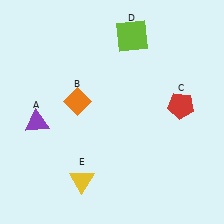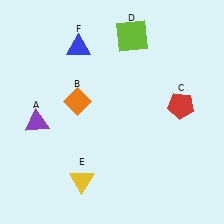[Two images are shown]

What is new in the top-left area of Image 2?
A blue triangle (F) was added in the top-left area of Image 2.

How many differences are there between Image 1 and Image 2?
There is 1 difference between the two images.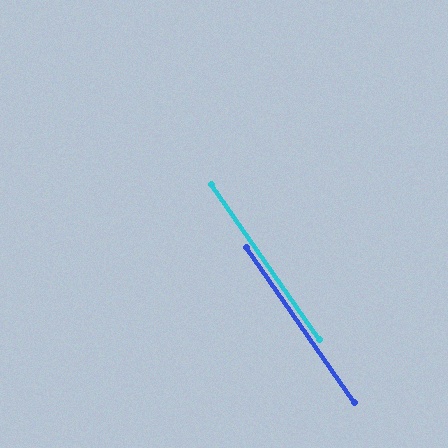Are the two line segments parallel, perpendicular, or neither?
Parallel — their directions differ by only 0.0°.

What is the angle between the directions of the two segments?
Approximately 0 degrees.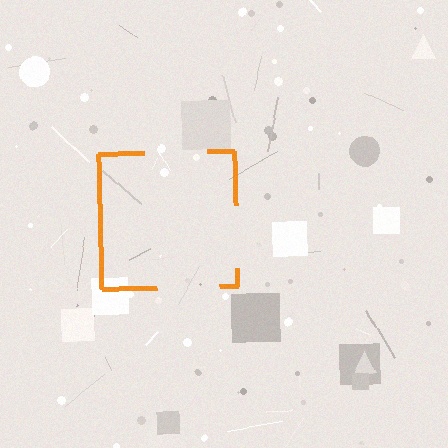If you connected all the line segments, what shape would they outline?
They would outline a square.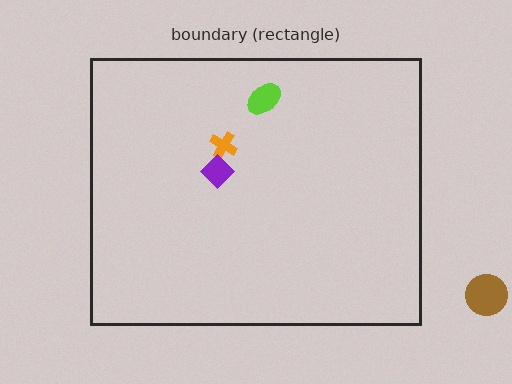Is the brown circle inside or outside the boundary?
Outside.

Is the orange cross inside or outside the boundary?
Inside.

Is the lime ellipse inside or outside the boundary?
Inside.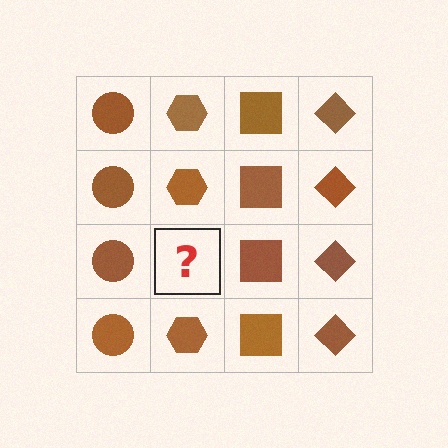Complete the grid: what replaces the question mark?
The question mark should be replaced with a brown hexagon.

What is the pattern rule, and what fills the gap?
The rule is that each column has a consistent shape. The gap should be filled with a brown hexagon.